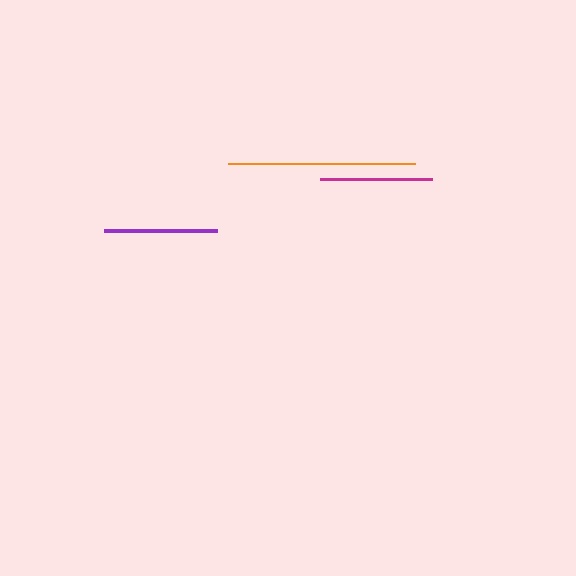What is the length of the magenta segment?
The magenta segment is approximately 112 pixels long.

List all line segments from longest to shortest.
From longest to shortest: orange, purple, magenta.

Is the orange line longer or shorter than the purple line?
The orange line is longer than the purple line.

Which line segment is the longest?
The orange line is the longest at approximately 187 pixels.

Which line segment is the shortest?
The magenta line is the shortest at approximately 112 pixels.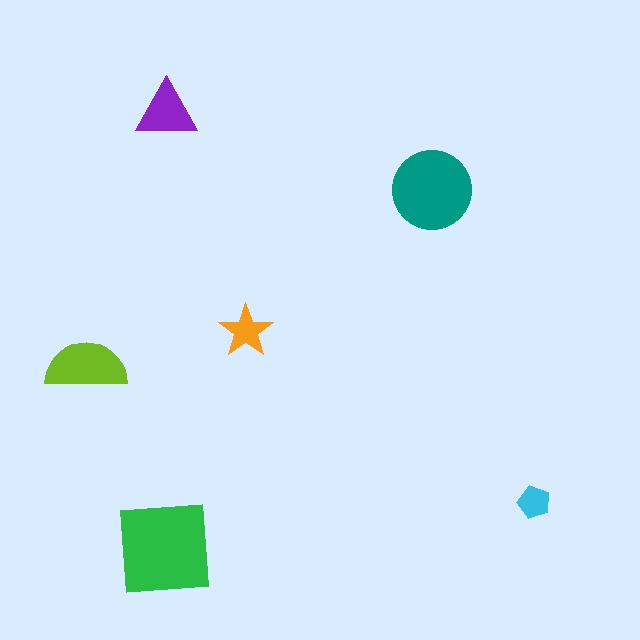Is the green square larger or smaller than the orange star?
Larger.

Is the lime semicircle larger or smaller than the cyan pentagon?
Larger.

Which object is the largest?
The green square.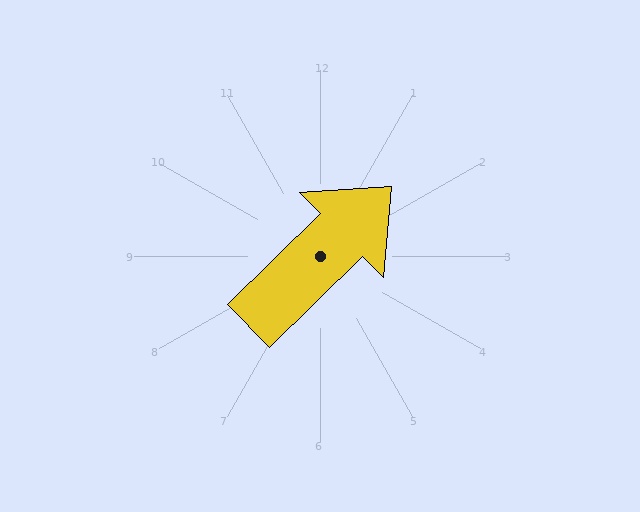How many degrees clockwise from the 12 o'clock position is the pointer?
Approximately 46 degrees.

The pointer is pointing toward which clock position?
Roughly 2 o'clock.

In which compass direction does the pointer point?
Northeast.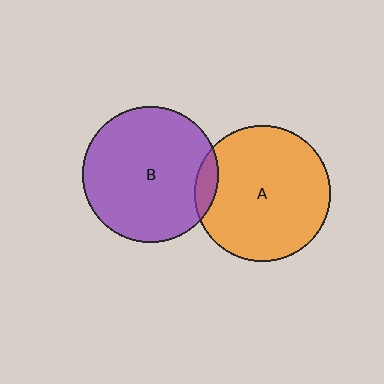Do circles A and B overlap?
Yes.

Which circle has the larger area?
Circle B (purple).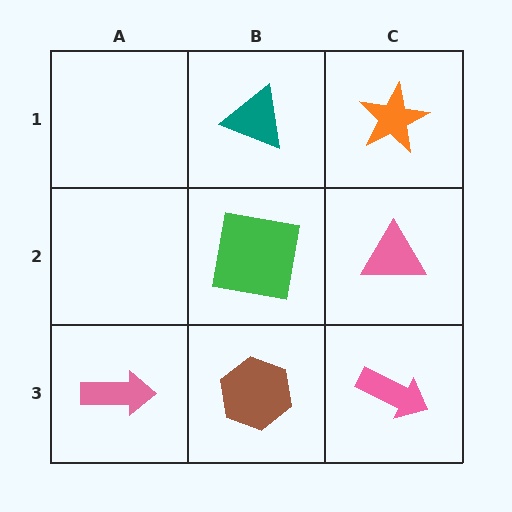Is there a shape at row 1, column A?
No, that cell is empty.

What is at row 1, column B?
A teal triangle.